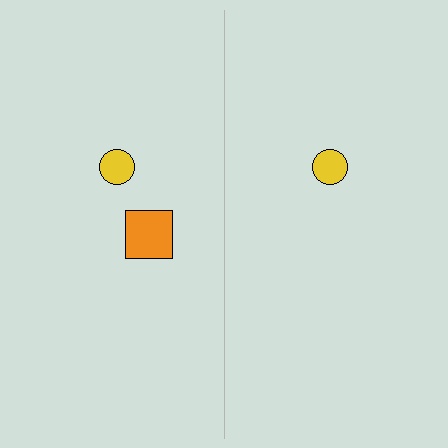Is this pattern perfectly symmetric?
No, the pattern is not perfectly symmetric. A orange square is missing from the right side.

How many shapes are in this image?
There are 3 shapes in this image.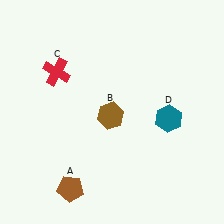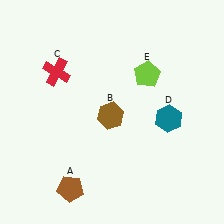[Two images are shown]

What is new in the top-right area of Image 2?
A lime pentagon (E) was added in the top-right area of Image 2.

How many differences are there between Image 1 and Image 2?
There is 1 difference between the two images.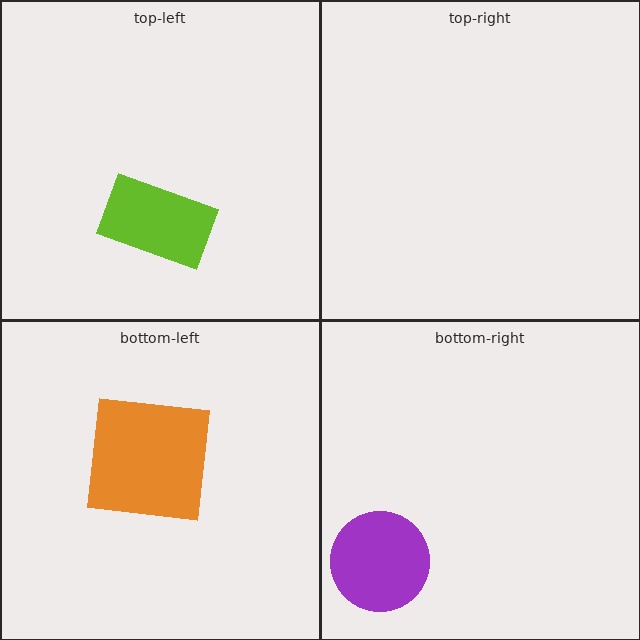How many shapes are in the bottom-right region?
1.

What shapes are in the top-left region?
The lime rectangle.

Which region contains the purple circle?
The bottom-right region.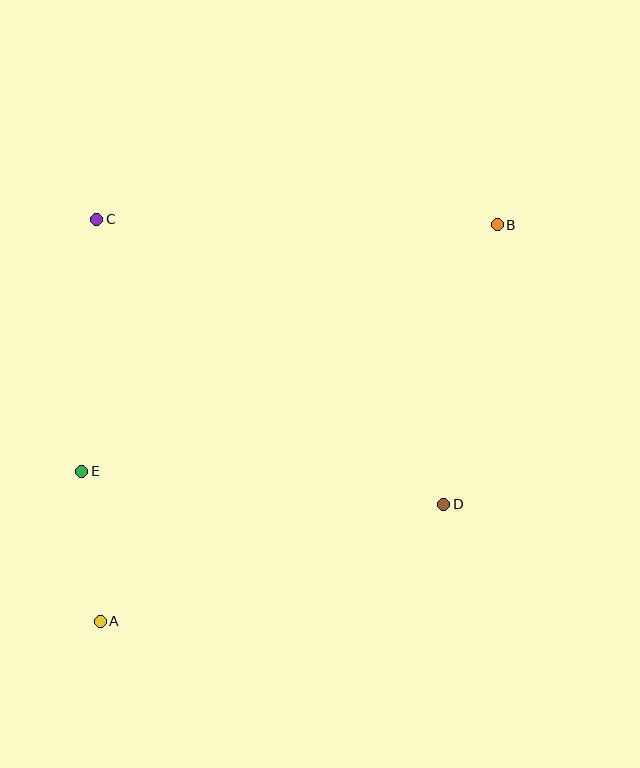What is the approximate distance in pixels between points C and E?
The distance between C and E is approximately 252 pixels.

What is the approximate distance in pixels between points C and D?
The distance between C and D is approximately 449 pixels.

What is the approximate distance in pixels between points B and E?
The distance between B and E is approximately 483 pixels.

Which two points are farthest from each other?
Points A and B are farthest from each other.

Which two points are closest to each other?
Points A and E are closest to each other.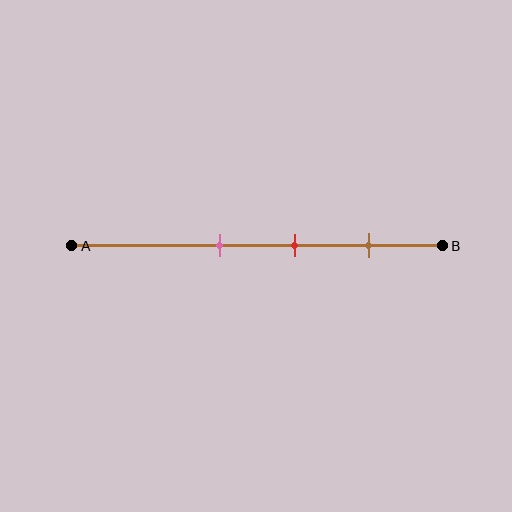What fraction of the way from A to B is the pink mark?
The pink mark is approximately 40% (0.4) of the way from A to B.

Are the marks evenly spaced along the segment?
Yes, the marks are approximately evenly spaced.